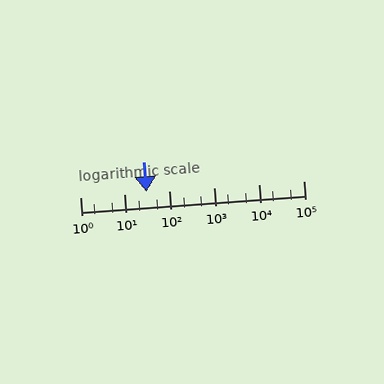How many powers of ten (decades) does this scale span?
The scale spans 5 decades, from 1 to 100000.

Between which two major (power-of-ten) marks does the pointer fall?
The pointer is between 10 and 100.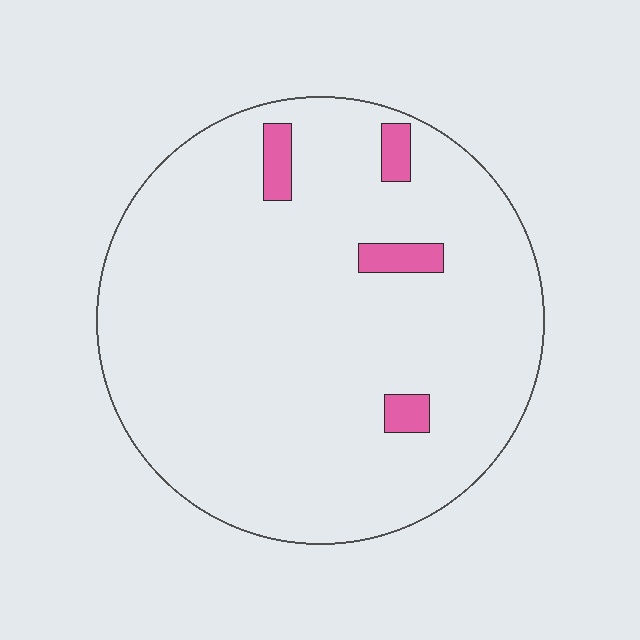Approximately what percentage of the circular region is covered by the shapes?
Approximately 5%.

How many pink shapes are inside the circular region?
4.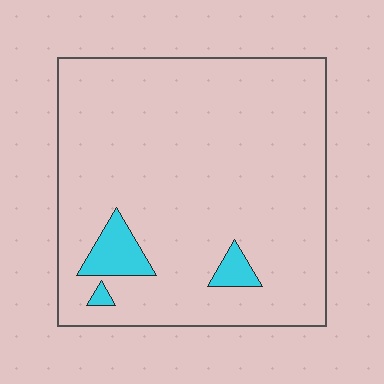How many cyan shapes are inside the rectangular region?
3.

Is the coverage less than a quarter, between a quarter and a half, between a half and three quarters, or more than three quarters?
Less than a quarter.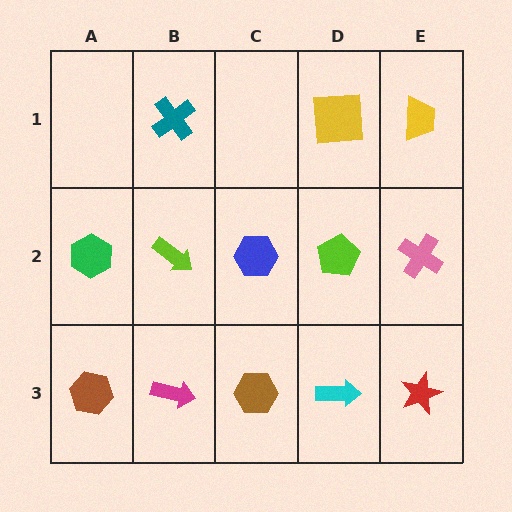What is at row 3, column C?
A brown hexagon.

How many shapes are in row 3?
5 shapes.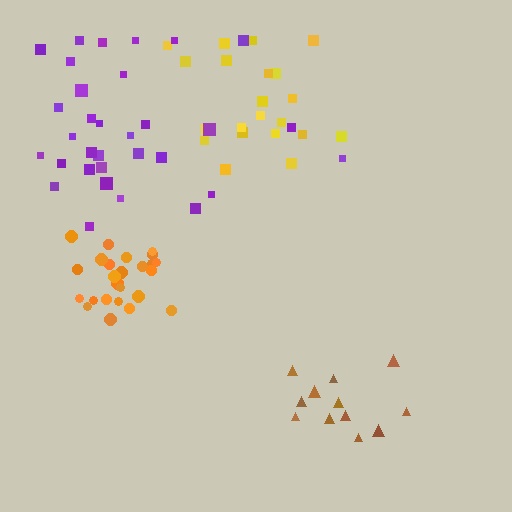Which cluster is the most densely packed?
Orange.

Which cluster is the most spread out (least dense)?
Yellow.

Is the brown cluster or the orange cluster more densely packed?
Orange.